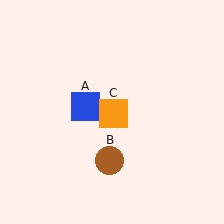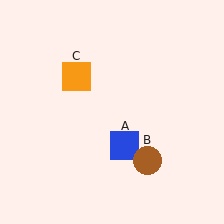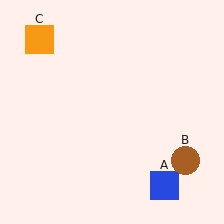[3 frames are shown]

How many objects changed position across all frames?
3 objects changed position: blue square (object A), brown circle (object B), orange square (object C).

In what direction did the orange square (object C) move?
The orange square (object C) moved up and to the left.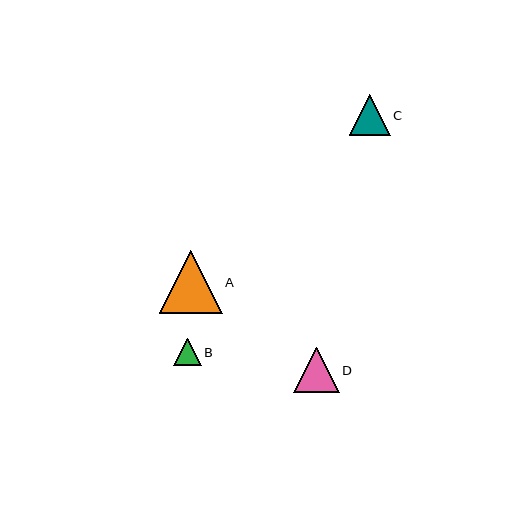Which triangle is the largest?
Triangle A is the largest with a size of approximately 63 pixels.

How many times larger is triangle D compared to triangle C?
Triangle D is approximately 1.1 times the size of triangle C.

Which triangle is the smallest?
Triangle B is the smallest with a size of approximately 28 pixels.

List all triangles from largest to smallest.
From largest to smallest: A, D, C, B.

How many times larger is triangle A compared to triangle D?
Triangle A is approximately 1.4 times the size of triangle D.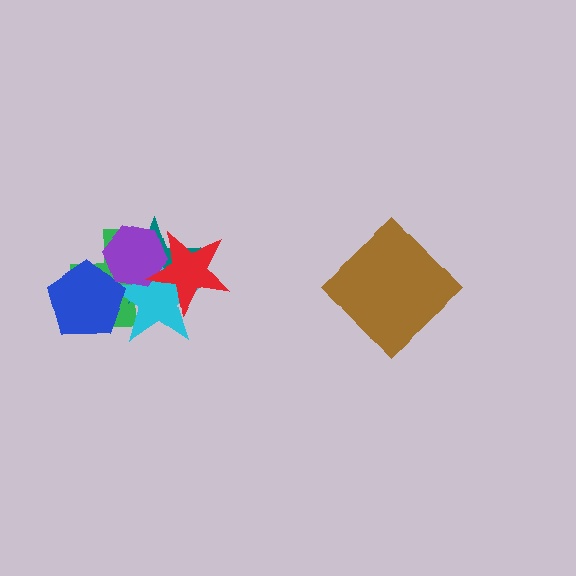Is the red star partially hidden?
No, no other shape covers it.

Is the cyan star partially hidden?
Yes, it is partially covered by another shape.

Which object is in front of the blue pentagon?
The purple hexagon is in front of the blue pentagon.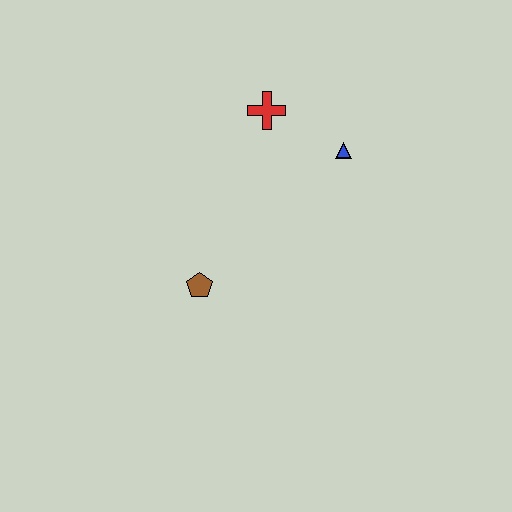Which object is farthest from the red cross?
The brown pentagon is farthest from the red cross.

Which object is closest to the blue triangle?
The red cross is closest to the blue triangle.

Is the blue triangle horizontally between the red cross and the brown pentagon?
No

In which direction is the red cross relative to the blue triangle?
The red cross is to the left of the blue triangle.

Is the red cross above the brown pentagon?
Yes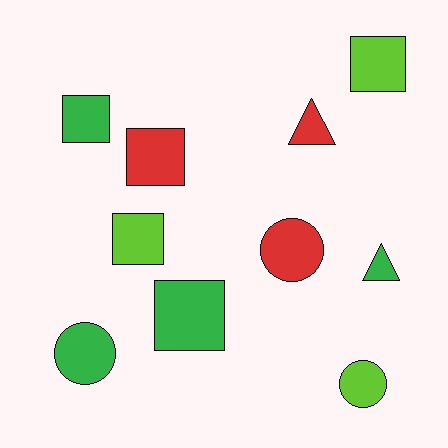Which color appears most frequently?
Green, with 4 objects.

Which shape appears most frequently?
Square, with 5 objects.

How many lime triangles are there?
There are no lime triangles.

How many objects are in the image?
There are 10 objects.